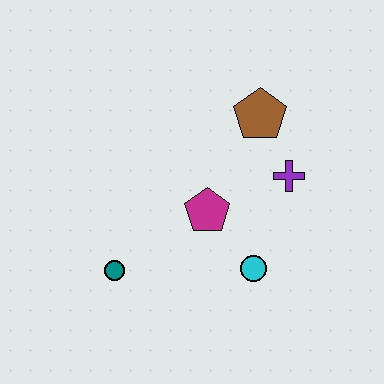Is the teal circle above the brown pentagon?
No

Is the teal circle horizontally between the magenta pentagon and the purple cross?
No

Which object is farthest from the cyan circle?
The brown pentagon is farthest from the cyan circle.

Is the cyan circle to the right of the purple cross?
No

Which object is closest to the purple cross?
The brown pentagon is closest to the purple cross.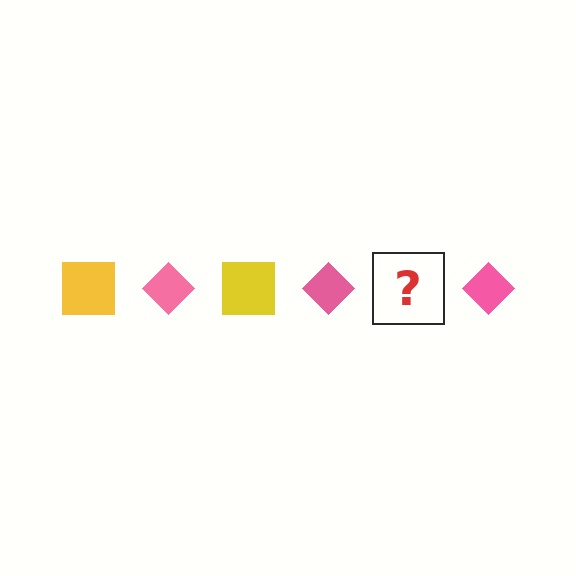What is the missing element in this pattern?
The missing element is a yellow square.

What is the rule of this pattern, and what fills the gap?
The rule is that the pattern alternates between yellow square and pink diamond. The gap should be filled with a yellow square.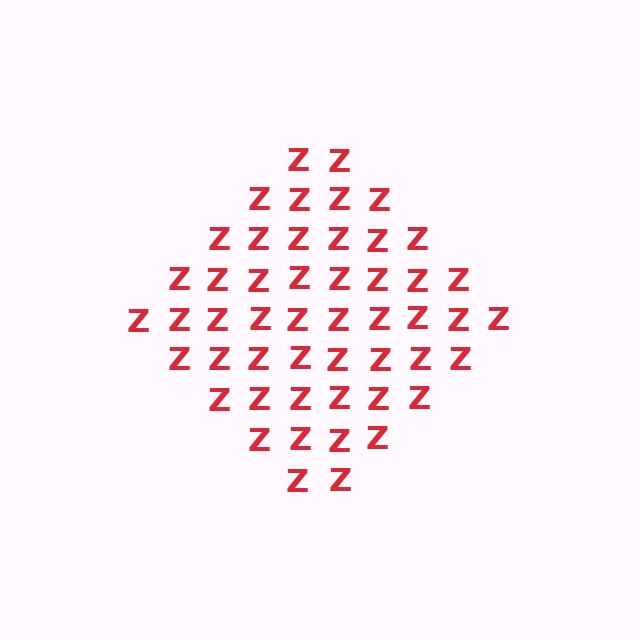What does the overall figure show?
The overall figure shows a diamond.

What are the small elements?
The small elements are letter Z's.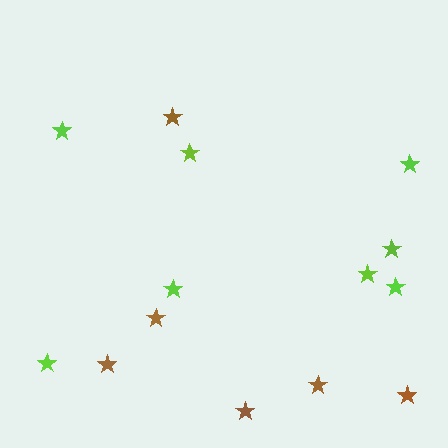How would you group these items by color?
There are 2 groups: one group of lime stars (8) and one group of brown stars (6).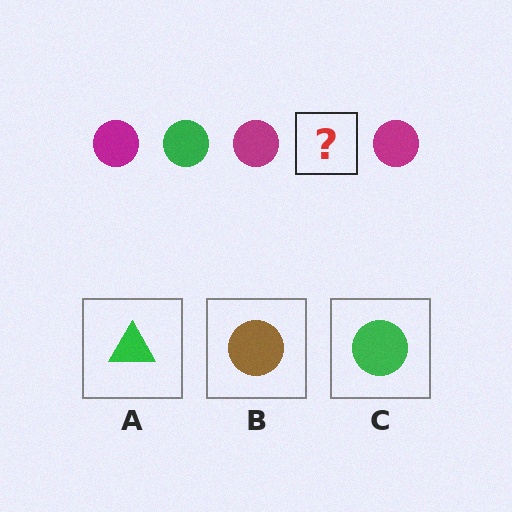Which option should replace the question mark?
Option C.